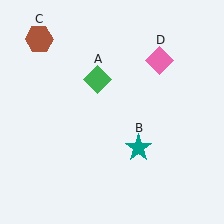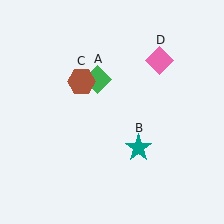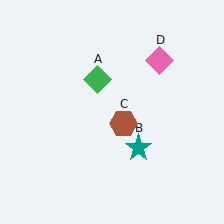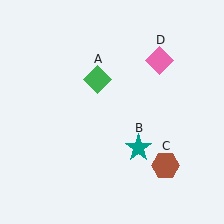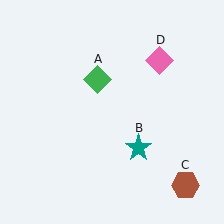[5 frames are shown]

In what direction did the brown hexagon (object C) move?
The brown hexagon (object C) moved down and to the right.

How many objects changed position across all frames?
1 object changed position: brown hexagon (object C).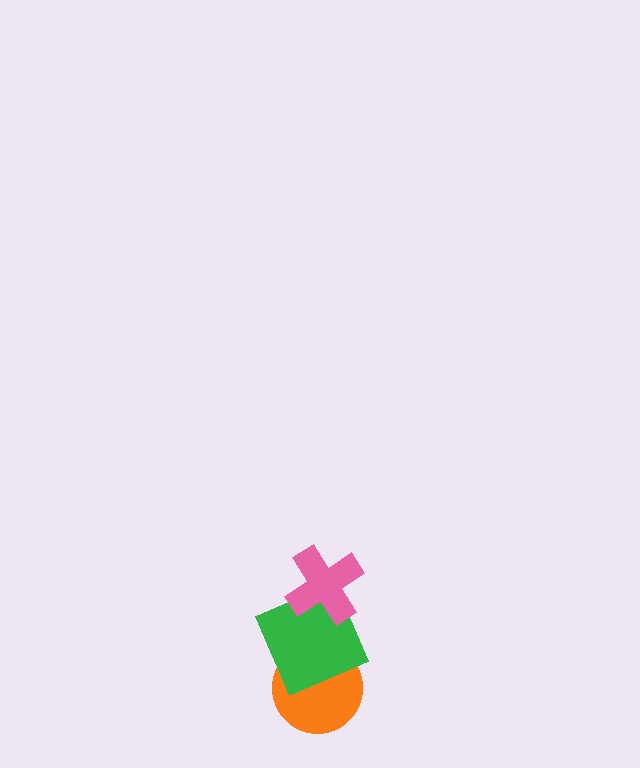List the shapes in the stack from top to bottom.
From top to bottom: the pink cross, the green square, the orange circle.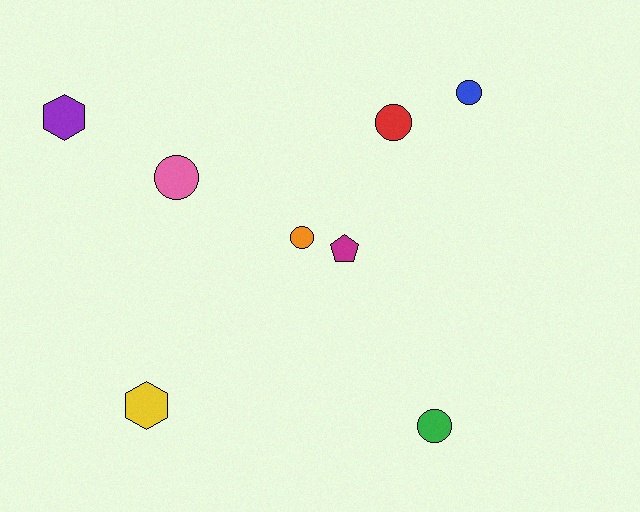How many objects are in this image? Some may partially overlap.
There are 8 objects.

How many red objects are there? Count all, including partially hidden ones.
There is 1 red object.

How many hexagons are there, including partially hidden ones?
There are 2 hexagons.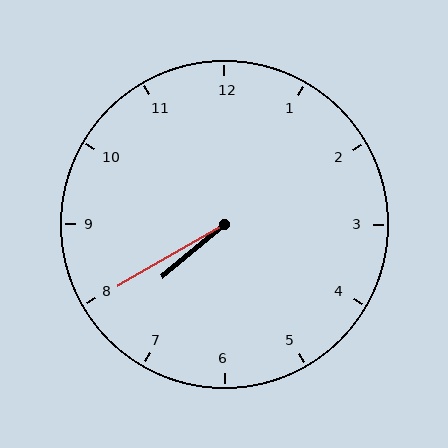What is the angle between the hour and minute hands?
Approximately 10 degrees.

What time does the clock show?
7:40.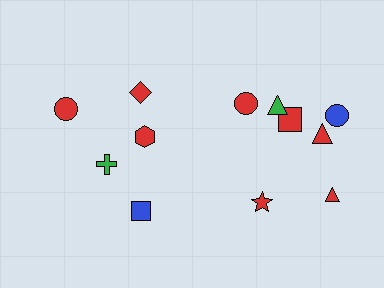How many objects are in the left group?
There are 5 objects.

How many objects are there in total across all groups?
There are 12 objects.